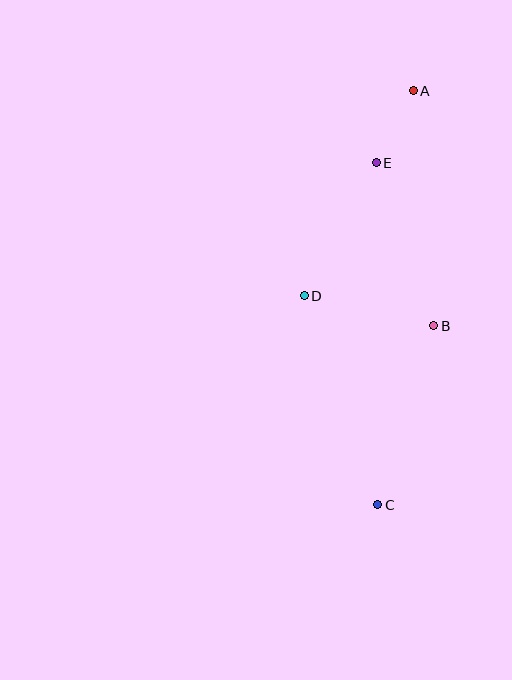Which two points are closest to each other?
Points A and E are closest to each other.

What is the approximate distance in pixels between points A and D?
The distance between A and D is approximately 232 pixels.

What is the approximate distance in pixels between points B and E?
The distance between B and E is approximately 173 pixels.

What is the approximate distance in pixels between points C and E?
The distance between C and E is approximately 342 pixels.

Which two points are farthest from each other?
Points A and C are farthest from each other.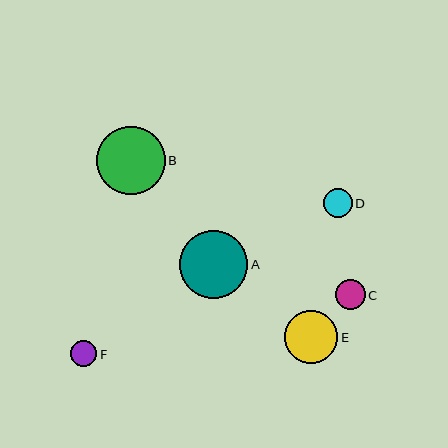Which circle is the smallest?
Circle F is the smallest with a size of approximately 26 pixels.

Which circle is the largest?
Circle A is the largest with a size of approximately 68 pixels.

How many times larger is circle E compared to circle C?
Circle E is approximately 1.8 times the size of circle C.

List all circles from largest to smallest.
From largest to smallest: A, B, E, C, D, F.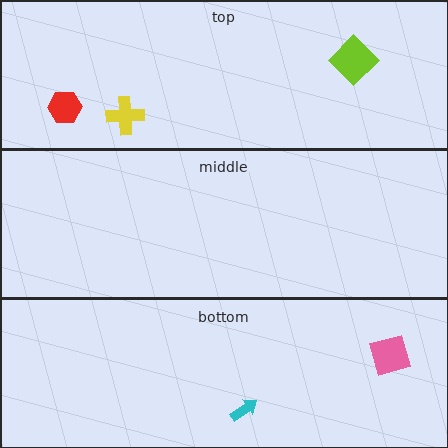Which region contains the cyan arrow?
The bottom region.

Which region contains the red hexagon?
The top region.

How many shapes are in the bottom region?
2.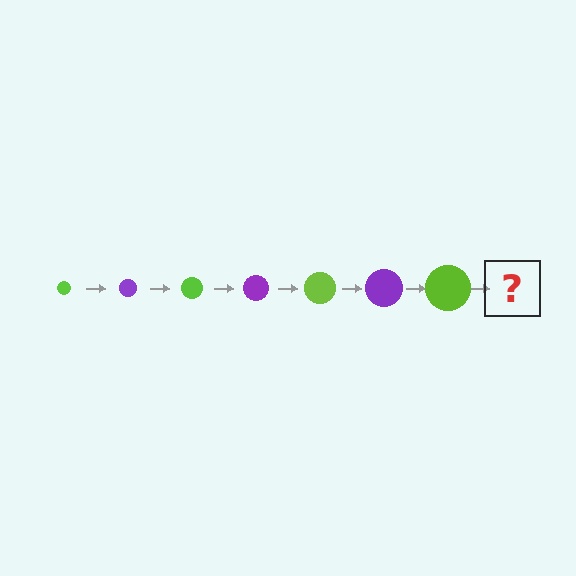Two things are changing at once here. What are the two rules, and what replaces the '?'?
The two rules are that the circle grows larger each step and the color cycles through lime and purple. The '?' should be a purple circle, larger than the previous one.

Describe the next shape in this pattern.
It should be a purple circle, larger than the previous one.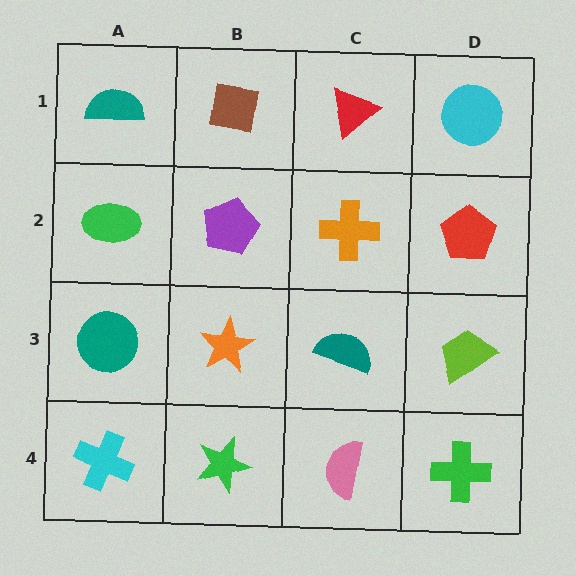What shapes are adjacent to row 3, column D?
A red pentagon (row 2, column D), a green cross (row 4, column D), a teal semicircle (row 3, column C).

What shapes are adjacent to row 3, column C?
An orange cross (row 2, column C), a pink semicircle (row 4, column C), an orange star (row 3, column B), a lime trapezoid (row 3, column D).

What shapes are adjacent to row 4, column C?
A teal semicircle (row 3, column C), a green star (row 4, column B), a green cross (row 4, column D).